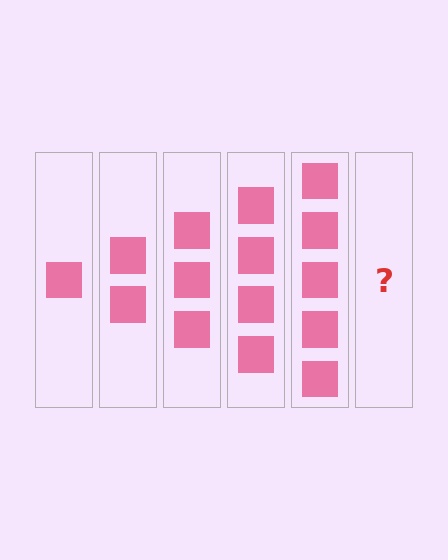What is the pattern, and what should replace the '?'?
The pattern is that each step adds one more square. The '?' should be 6 squares.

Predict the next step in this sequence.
The next step is 6 squares.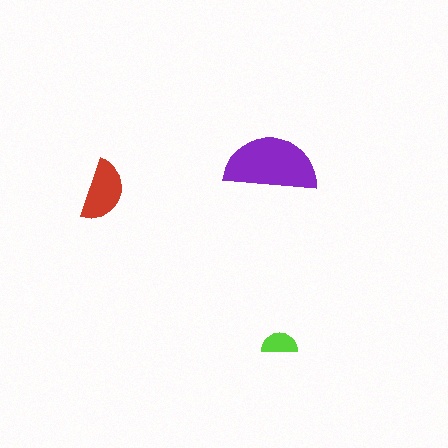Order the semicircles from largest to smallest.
the purple one, the red one, the lime one.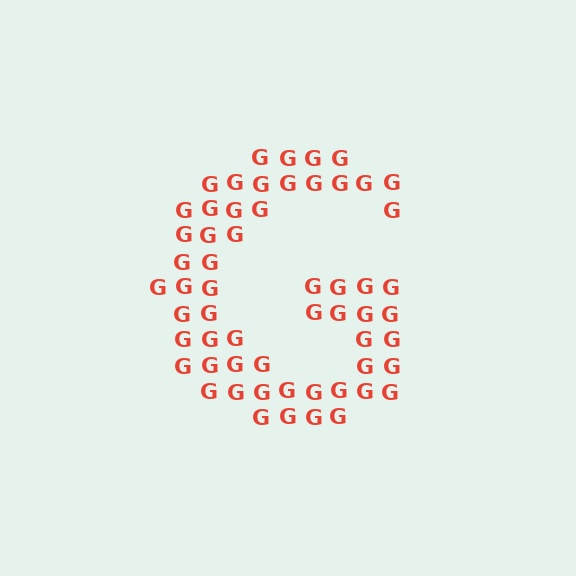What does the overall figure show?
The overall figure shows the letter G.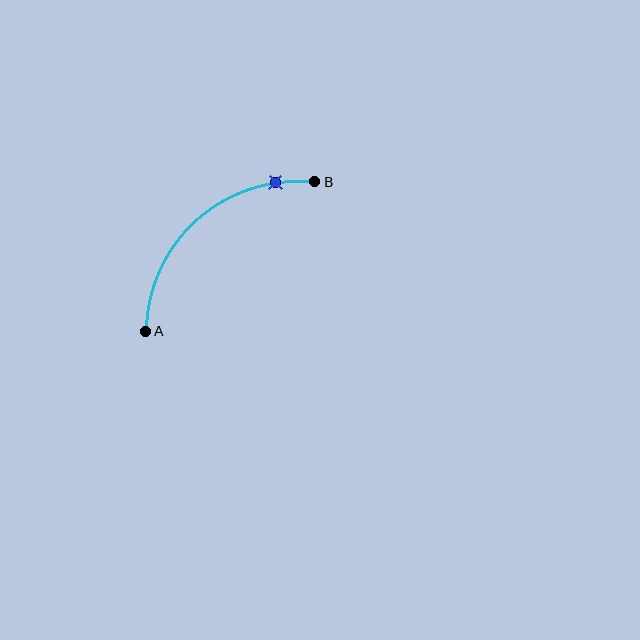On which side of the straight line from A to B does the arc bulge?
The arc bulges above and to the left of the straight line connecting A and B.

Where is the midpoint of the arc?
The arc midpoint is the point on the curve farthest from the straight line joining A and B. It sits above and to the left of that line.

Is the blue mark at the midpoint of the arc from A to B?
No. The blue mark lies on the arc but is closer to endpoint B. The arc midpoint would be at the point on the curve equidistant along the arc from both A and B.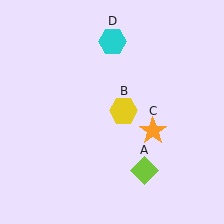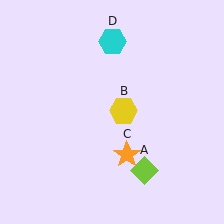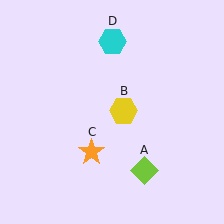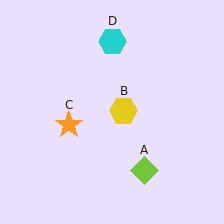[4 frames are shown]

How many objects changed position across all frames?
1 object changed position: orange star (object C).